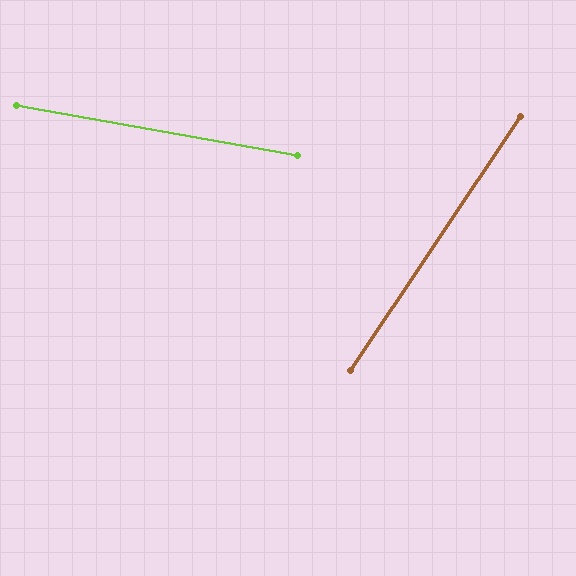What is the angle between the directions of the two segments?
Approximately 66 degrees.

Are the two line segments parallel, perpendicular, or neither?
Neither parallel nor perpendicular — they differ by about 66°.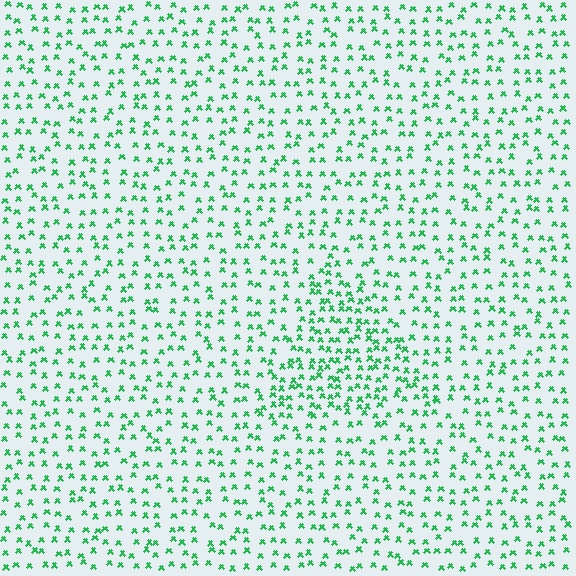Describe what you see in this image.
The image contains small green elements arranged at two different densities. A triangle-shaped region is visible where the elements are more densely packed than the surrounding area.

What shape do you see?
I see a triangle.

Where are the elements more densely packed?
The elements are more densely packed inside the triangle boundary.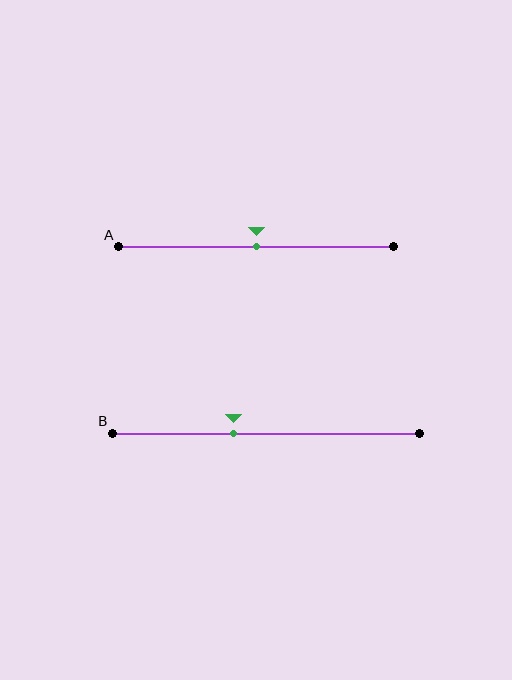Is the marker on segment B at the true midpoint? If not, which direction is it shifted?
No, the marker on segment B is shifted to the left by about 11% of the segment length.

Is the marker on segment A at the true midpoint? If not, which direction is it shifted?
Yes, the marker on segment A is at the true midpoint.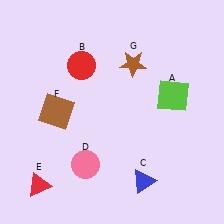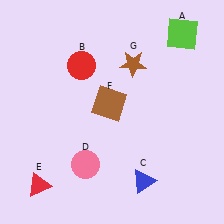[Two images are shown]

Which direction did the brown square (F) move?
The brown square (F) moved right.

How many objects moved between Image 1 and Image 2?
2 objects moved between the two images.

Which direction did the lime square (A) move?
The lime square (A) moved up.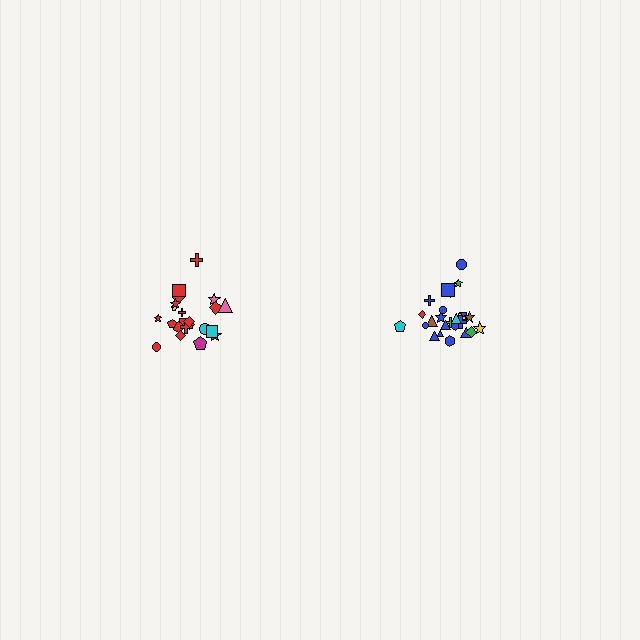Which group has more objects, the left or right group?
The right group.